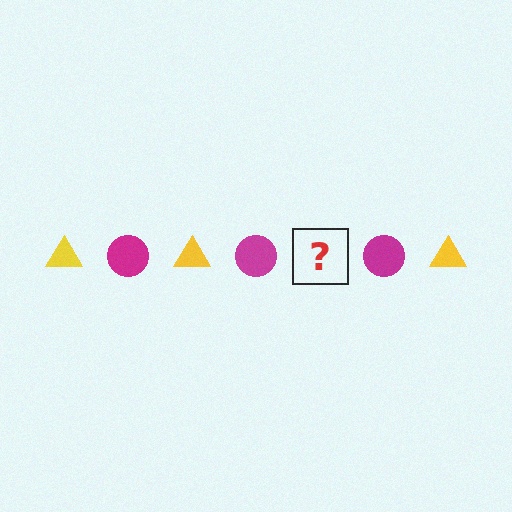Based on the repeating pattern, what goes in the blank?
The blank should be a yellow triangle.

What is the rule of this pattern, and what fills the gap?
The rule is that the pattern alternates between yellow triangle and magenta circle. The gap should be filled with a yellow triangle.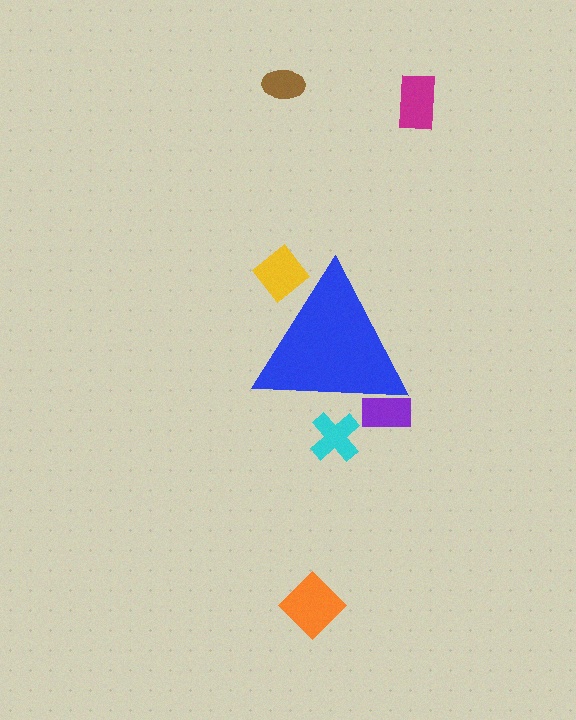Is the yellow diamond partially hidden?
Yes, the yellow diamond is partially hidden behind the blue triangle.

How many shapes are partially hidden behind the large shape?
3 shapes are partially hidden.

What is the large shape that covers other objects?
A blue triangle.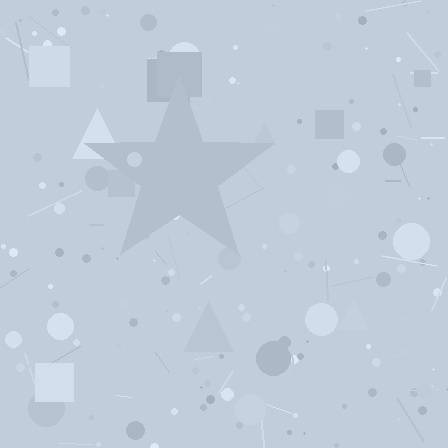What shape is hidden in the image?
A star is hidden in the image.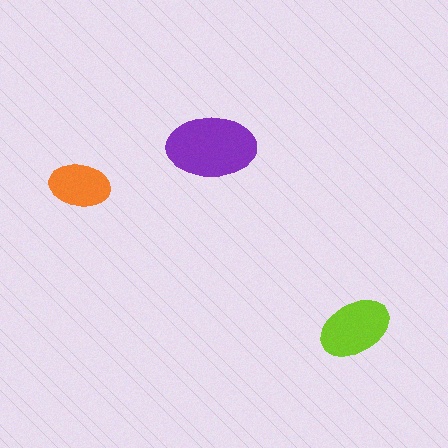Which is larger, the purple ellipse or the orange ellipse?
The purple one.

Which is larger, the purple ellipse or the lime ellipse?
The purple one.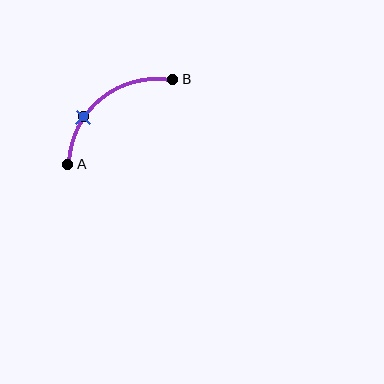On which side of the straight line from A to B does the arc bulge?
The arc bulges above and to the left of the straight line connecting A and B.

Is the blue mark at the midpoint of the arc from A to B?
No. The blue mark lies on the arc but is closer to endpoint A. The arc midpoint would be at the point on the curve equidistant along the arc from both A and B.